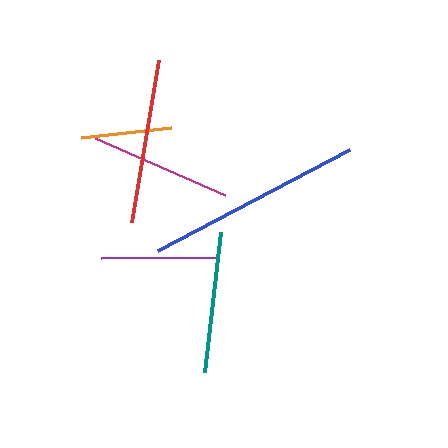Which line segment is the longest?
The blue line is the longest at approximately 217 pixels.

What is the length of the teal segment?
The teal segment is approximately 141 pixels long.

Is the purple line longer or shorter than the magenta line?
The magenta line is longer than the purple line.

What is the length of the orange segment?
The orange segment is approximately 90 pixels long.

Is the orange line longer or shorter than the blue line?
The blue line is longer than the orange line.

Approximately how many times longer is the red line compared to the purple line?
The red line is approximately 1.4 times the length of the purple line.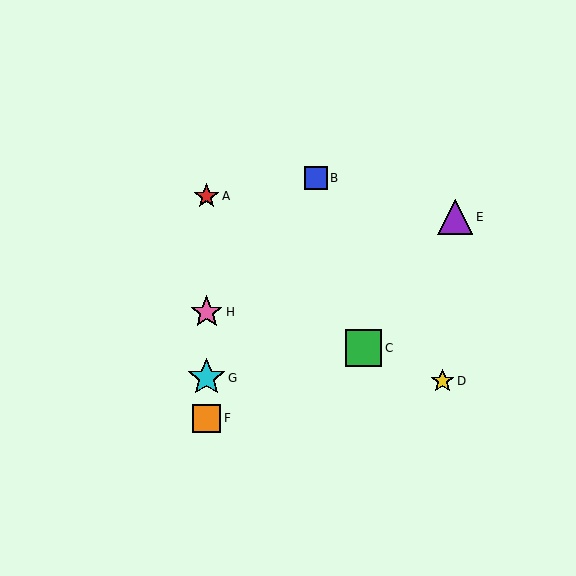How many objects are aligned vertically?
4 objects (A, F, G, H) are aligned vertically.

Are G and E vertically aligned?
No, G is at x≈207 and E is at x≈455.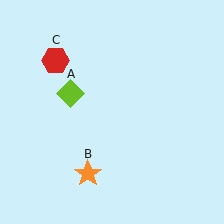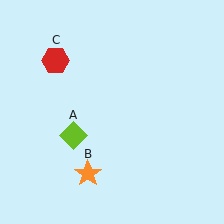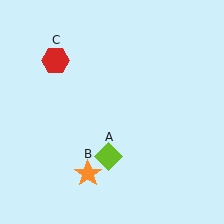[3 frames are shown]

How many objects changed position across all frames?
1 object changed position: lime diamond (object A).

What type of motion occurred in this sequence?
The lime diamond (object A) rotated counterclockwise around the center of the scene.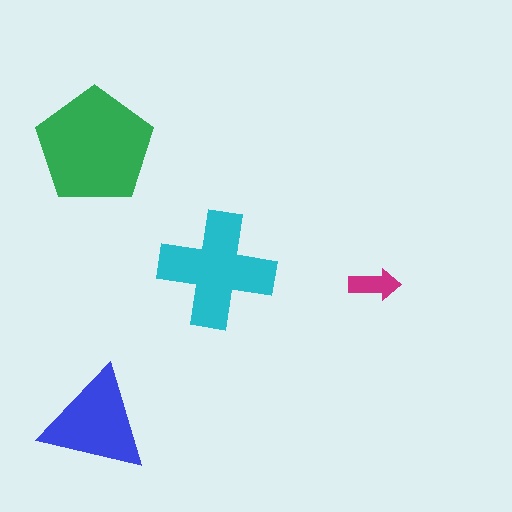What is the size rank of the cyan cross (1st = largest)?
2nd.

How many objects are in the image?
There are 4 objects in the image.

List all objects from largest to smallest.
The green pentagon, the cyan cross, the blue triangle, the magenta arrow.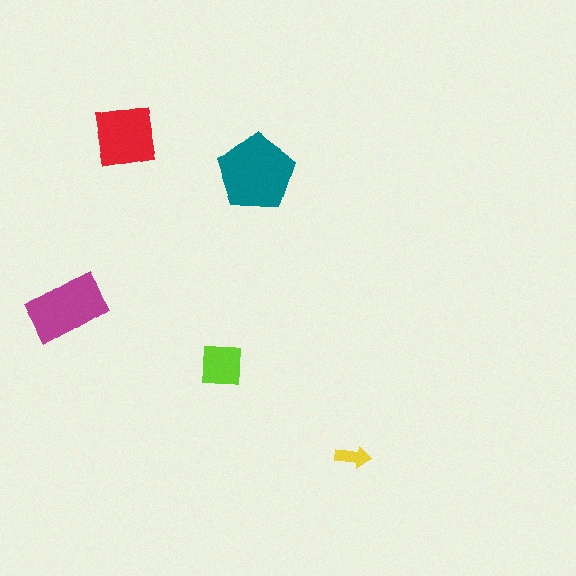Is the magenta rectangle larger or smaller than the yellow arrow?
Larger.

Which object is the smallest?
The yellow arrow.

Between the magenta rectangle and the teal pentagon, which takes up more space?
The teal pentagon.